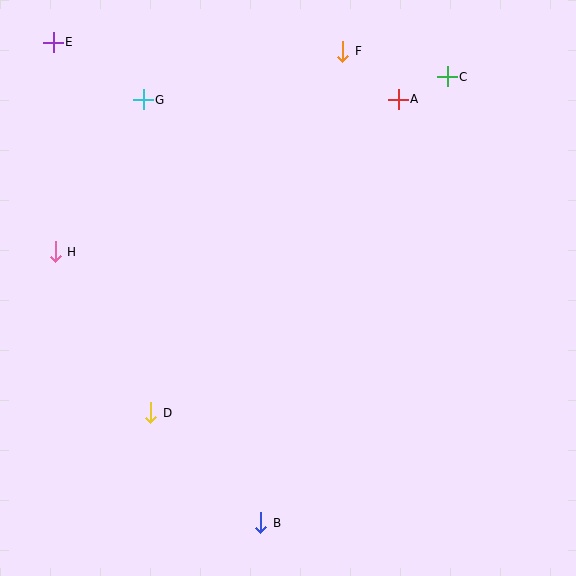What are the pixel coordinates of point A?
Point A is at (398, 99).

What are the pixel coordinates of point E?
Point E is at (53, 42).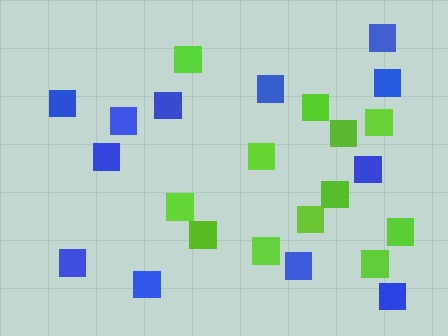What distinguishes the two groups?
There are 2 groups: one group of blue squares (12) and one group of lime squares (12).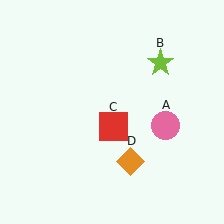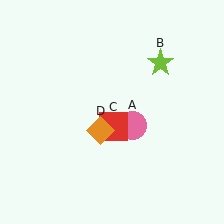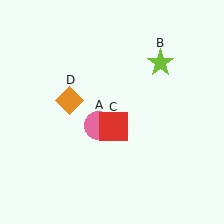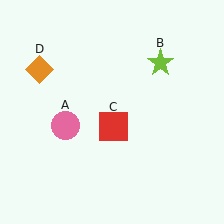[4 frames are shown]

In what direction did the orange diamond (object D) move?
The orange diamond (object D) moved up and to the left.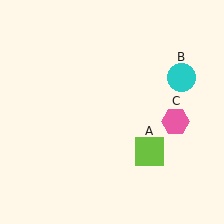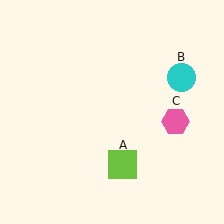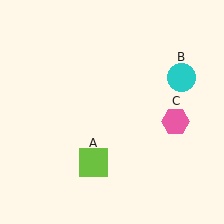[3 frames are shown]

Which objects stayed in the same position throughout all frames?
Cyan circle (object B) and pink hexagon (object C) remained stationary.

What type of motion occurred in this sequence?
The lime square (object A) rotated clockwise around the center of the scene.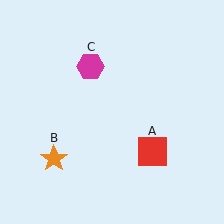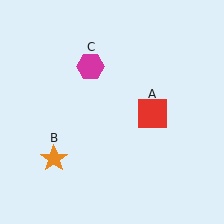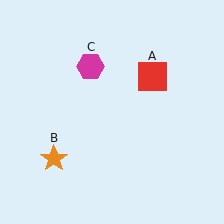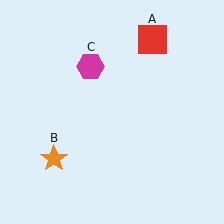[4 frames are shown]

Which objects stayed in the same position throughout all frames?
Orange star (object B) and magenta hexagon (object C) remained stationary.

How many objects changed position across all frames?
1 object changed position: red square (object A).